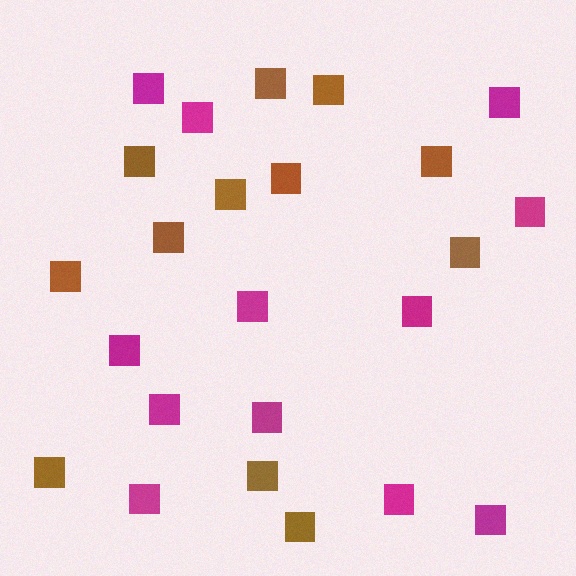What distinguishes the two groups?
There are 2 groups: one group of brown squares (12) and one group of magenta squares (12).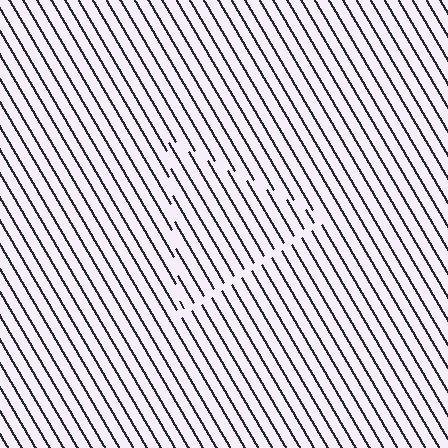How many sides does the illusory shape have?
3 sides — the line-ends trace a triangle.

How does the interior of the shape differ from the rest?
The interior of the shape contains the same grating, shifted by half a period — the contour is defined by the phase discontinuity where line-ends from the inner and outer gratings abut.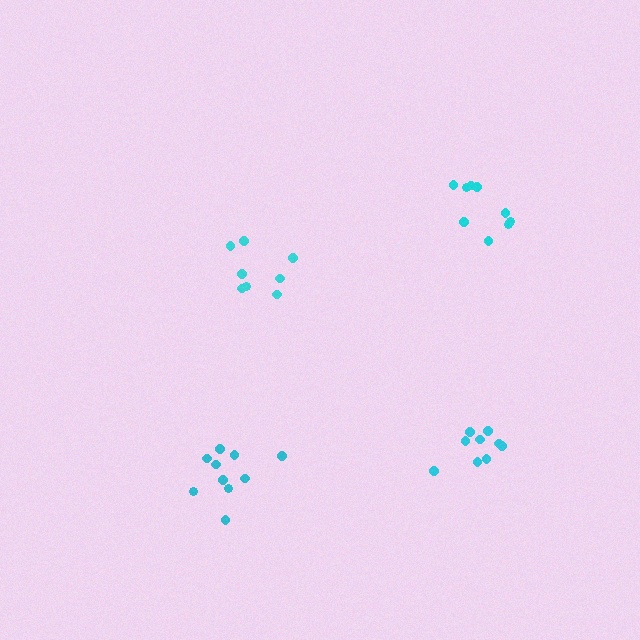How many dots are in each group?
Group 1: 10 dots, Group 2: 9 dots, Group 3: 8 dots, Group 4: 9 dots (36 total).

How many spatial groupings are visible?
There are 4 spatial groupings.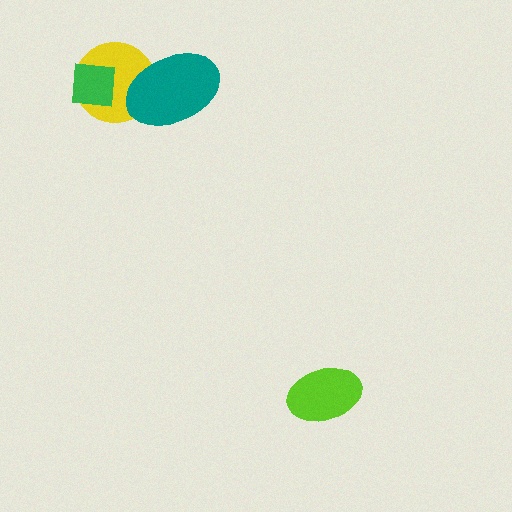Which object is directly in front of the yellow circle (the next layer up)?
The teal ellipse is directly in front of the yellow circle.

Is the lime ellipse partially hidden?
No, no other shape covers it.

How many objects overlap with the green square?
1 object overlaps with the green square.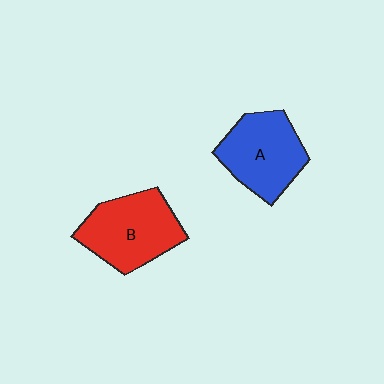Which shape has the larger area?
Shape B (red).